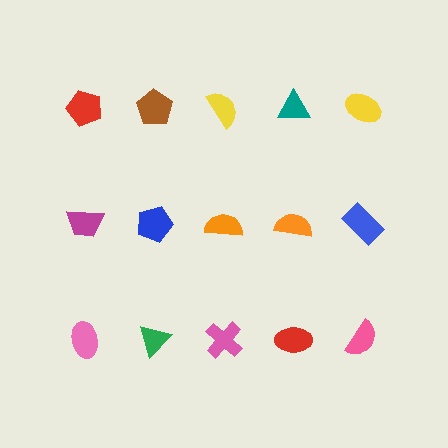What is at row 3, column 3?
A pink cross.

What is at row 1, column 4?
A teal triangle.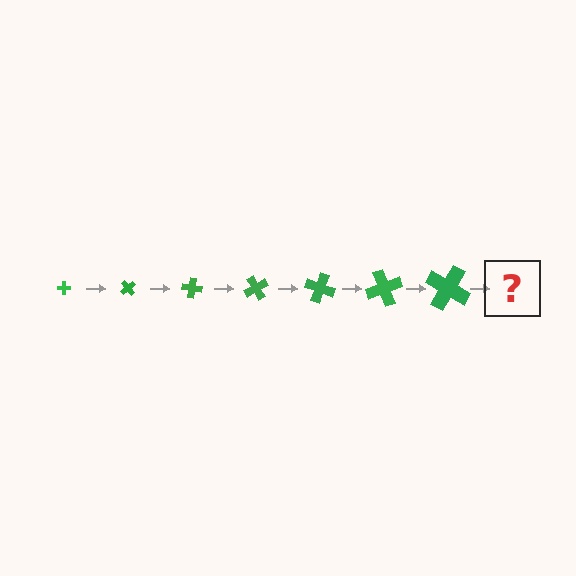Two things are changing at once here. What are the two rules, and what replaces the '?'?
The two rules are that the cross grows larger each step and it rotates 50 degrees each step. The '?' should be a cross, larger than the previous one and rotated 350 degrees from the start.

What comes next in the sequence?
The next element should be a cross, larger than the previous one and rotated 350 degrees from the start.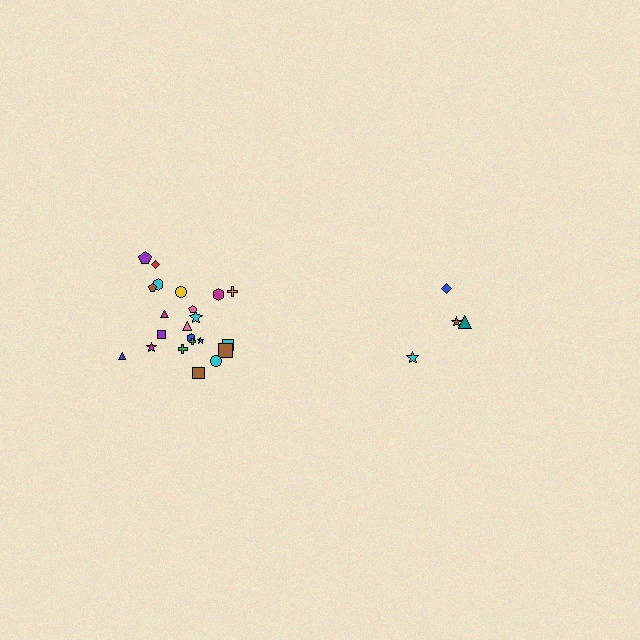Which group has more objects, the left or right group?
The left group.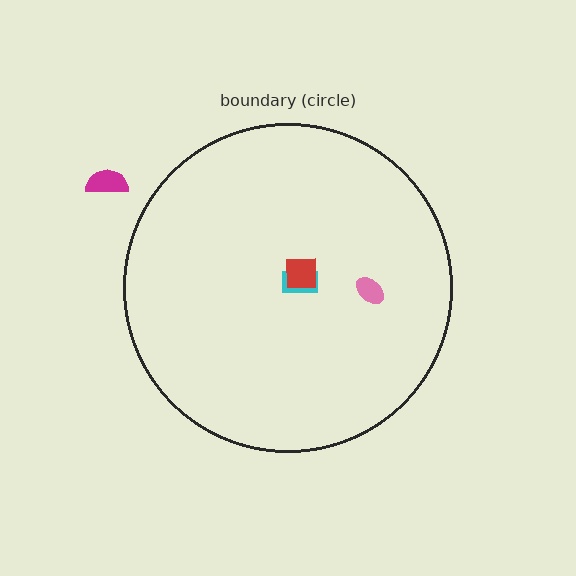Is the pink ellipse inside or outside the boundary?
Inside.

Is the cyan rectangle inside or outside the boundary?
Inside.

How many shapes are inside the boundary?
3 inside, 1 outside.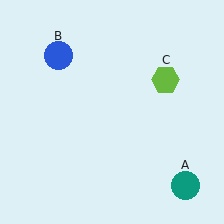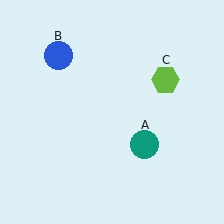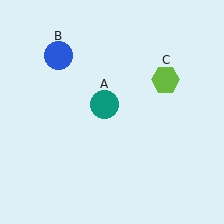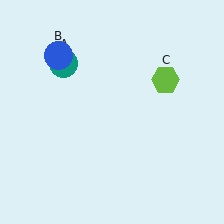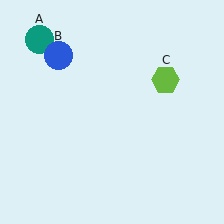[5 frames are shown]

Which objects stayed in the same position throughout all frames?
Blue circle (object B) and lime hexagon (object C) remained stationary.